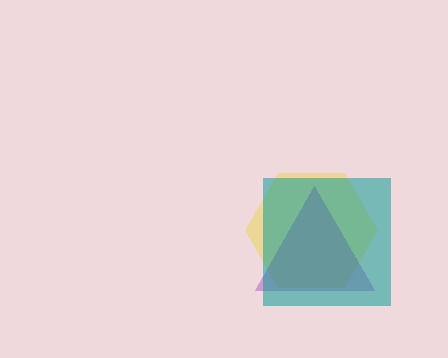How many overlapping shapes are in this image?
There are 3 overlapping shapes in the image.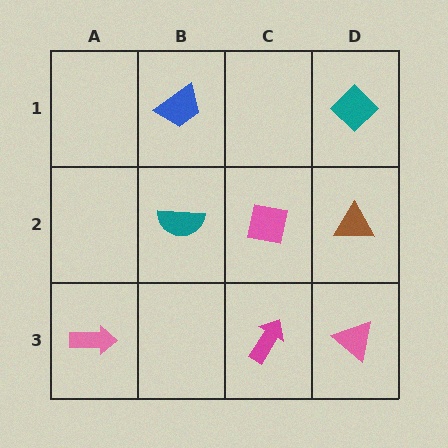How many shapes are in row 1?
2 shapes.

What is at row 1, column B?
A blue trapezoid.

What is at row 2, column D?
A brown triangle.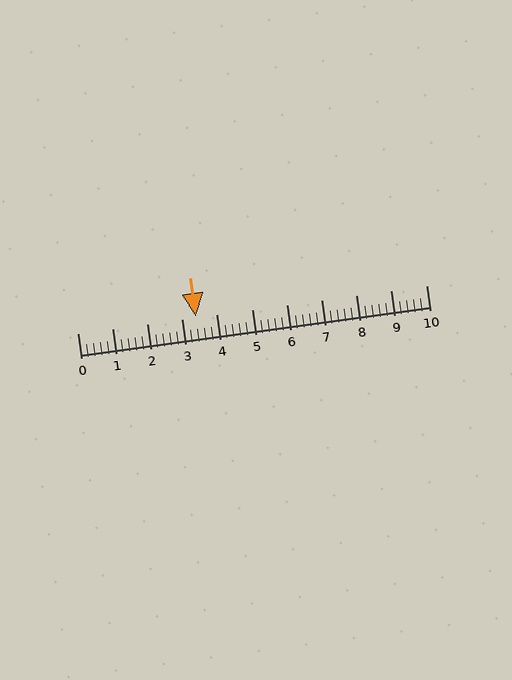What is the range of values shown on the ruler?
The ruler shows values from 0 to 10.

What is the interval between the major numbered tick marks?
The major tick marks are spaced 1 units apart.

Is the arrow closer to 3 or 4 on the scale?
The arrow is closer to 3.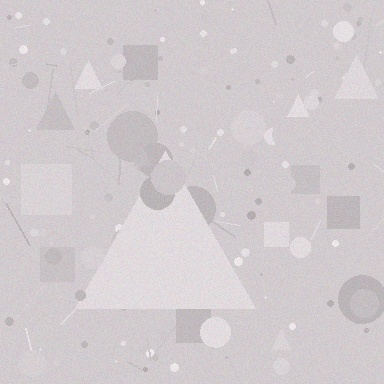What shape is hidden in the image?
A triangle is hidden in the image.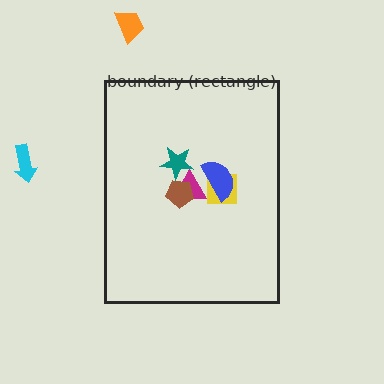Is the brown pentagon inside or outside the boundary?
Inside.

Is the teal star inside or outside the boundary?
Inside.